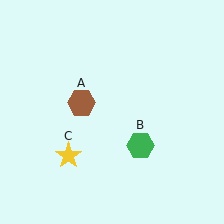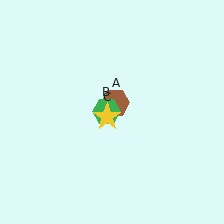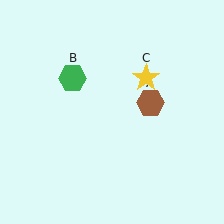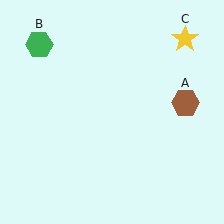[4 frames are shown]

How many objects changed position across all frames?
3 objects changed position: brown hexagon (object A), green hexagon (object B), yellow star (object C).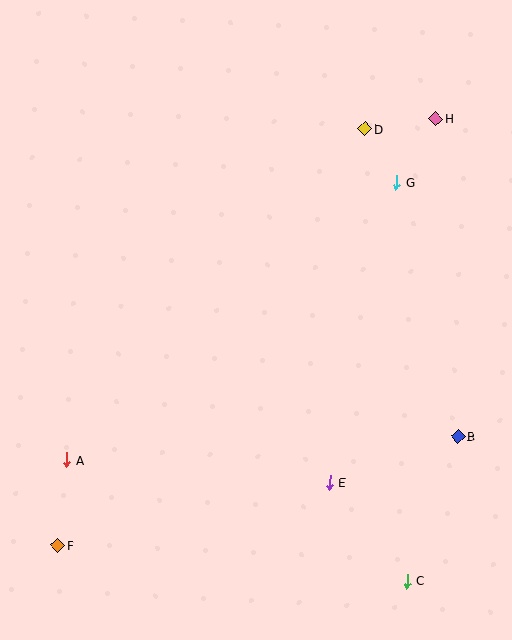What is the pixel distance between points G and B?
The distance between G and B is 262 pixels.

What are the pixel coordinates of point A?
Point A is at (67, 460).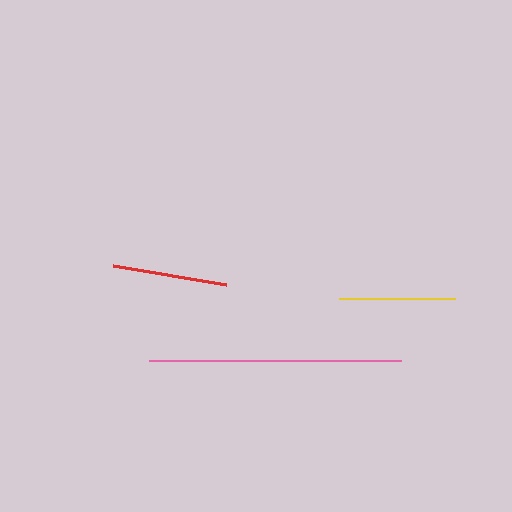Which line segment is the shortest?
The red line is the shortest at approximately 115 pixels.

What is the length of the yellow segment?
The yellow segment is approximately 116 pixels long.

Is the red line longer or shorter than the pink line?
The pink line is longer than the red line.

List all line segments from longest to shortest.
From longest to shortest: pink, yellow, red.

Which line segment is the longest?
The pink line is the longest at approximately 252 pixels.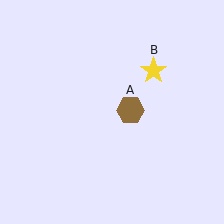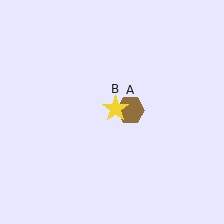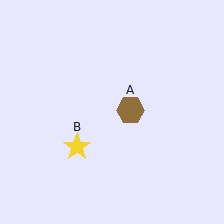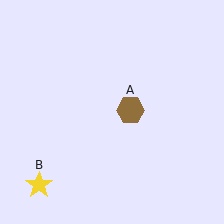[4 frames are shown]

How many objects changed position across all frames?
1 object changed position: yellow star (object B).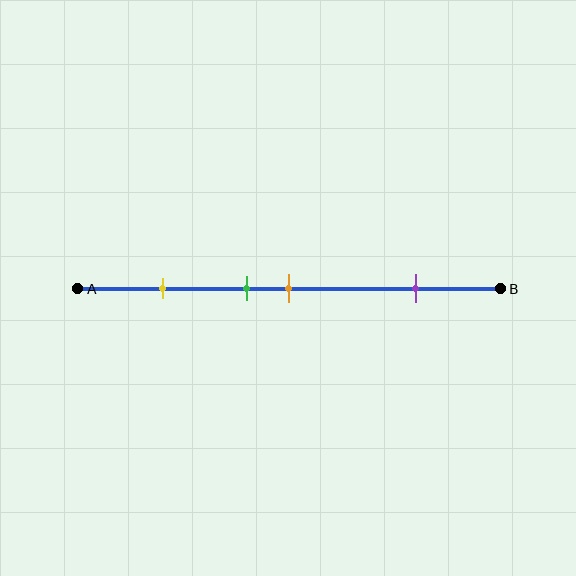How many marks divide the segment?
There are 4 marks dividing the segment.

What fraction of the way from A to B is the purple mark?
The purple mark is approximately 80% (0.8) of the way from A to B.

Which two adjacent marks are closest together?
The green and orange marks are the closest adjacent pair.